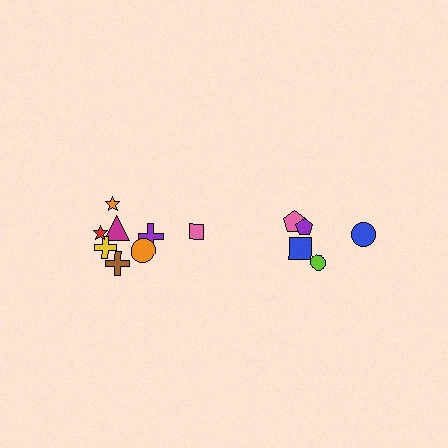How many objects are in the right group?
There are 5 objects.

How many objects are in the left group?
There are 8 objects.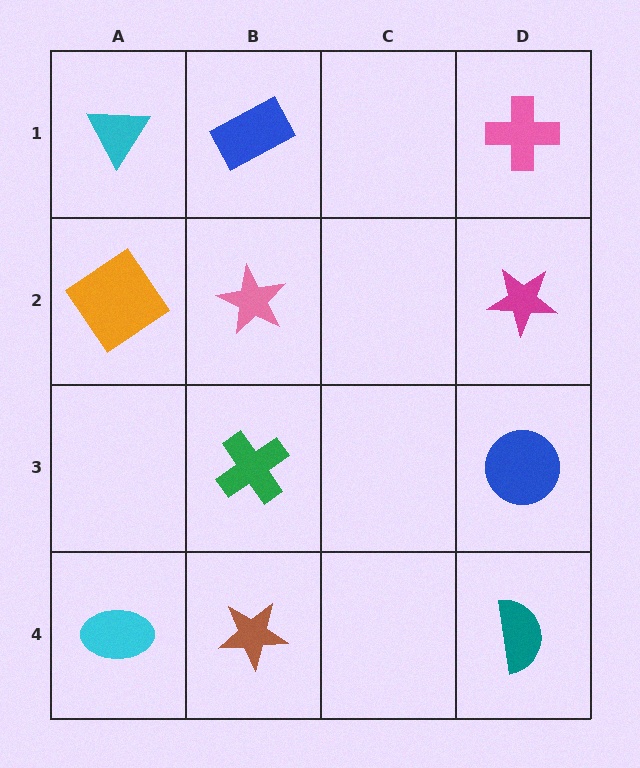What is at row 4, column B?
A brown star.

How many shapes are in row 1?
3 shapes.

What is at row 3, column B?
A green cross.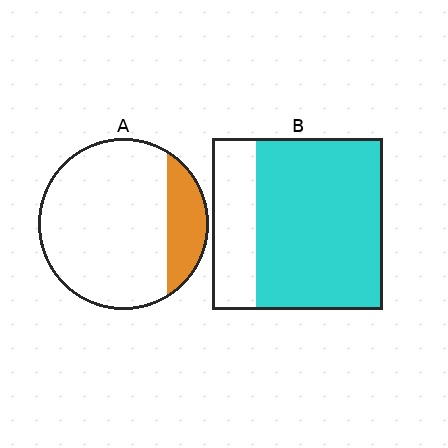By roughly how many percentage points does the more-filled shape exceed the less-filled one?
By roughly 55 percentage points (B over A).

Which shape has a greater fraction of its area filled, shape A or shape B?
Shape B.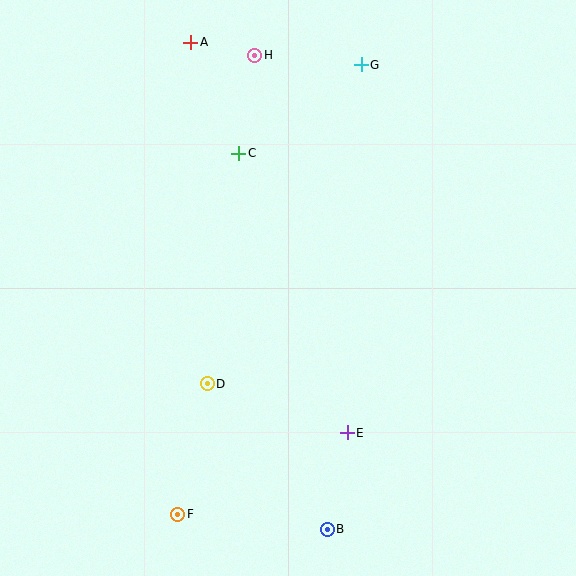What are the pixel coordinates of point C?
Point C is at (239, 153).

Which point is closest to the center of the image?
Point D at (207, 384) is closest to the center.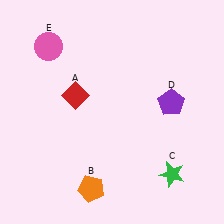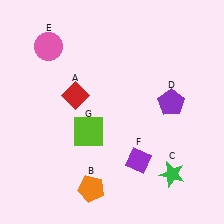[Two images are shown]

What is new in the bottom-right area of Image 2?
A purple diamond (F) was added in the bottom-right area of Image 2.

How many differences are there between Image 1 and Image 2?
There are 2 differences between the two images.